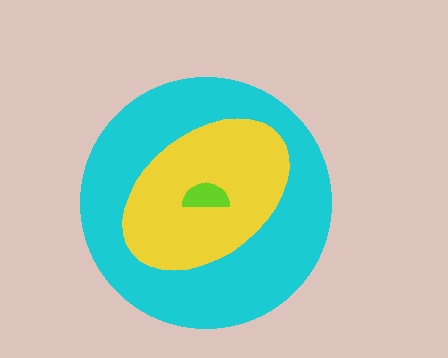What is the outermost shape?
The cyan circle.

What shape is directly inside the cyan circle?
The yellow ellipse.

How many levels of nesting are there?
3.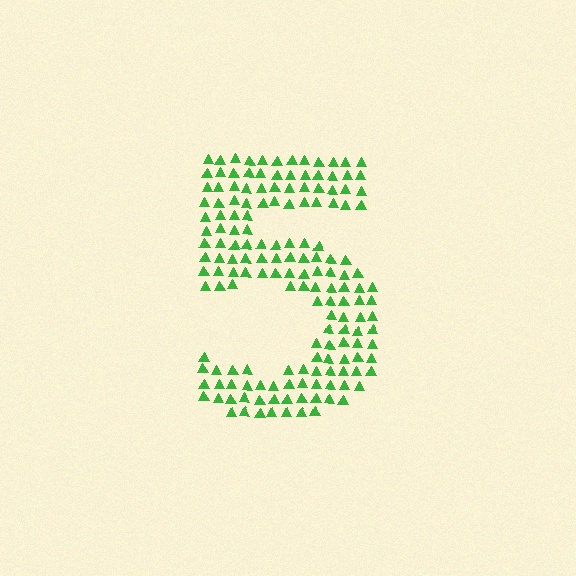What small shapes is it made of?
It is made of small triangles.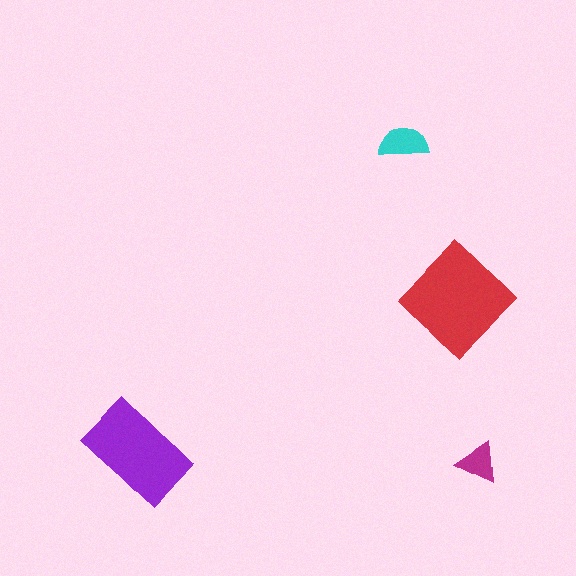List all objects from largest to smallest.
The red diamond, the purple rectangle, the cyan semicircle, the magenta triangle.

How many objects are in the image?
There are 4 objects in the image.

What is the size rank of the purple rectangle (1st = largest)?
2nd.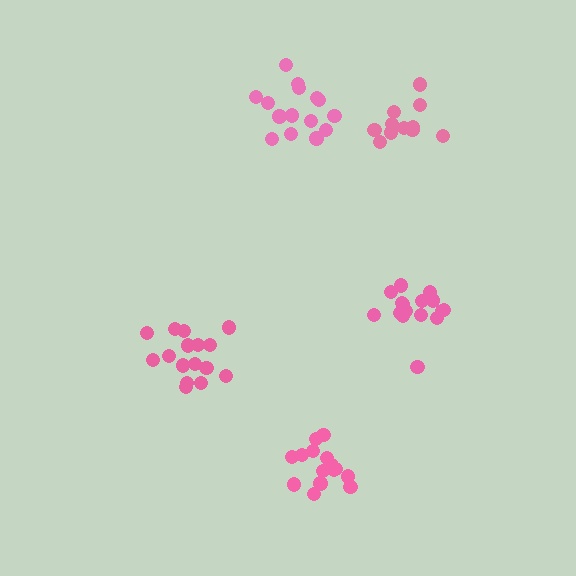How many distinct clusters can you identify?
There are 5 distinct clusters.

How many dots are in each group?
Group 1: 16 dots, Group 2: 11 dots, Group 3: 15 dots, Group 4: 15 dots, Group 5: 16 dots (73 total).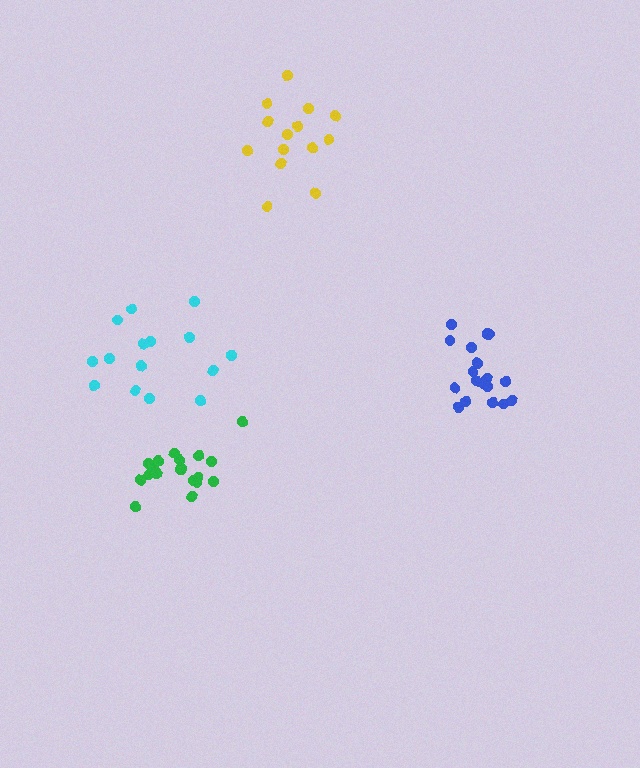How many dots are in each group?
Group 1: 14 dots, Group 2: 18 dots, Group 3: 19 dots, Group 4: 15 dots (66 total).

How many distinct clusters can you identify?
There are 4 distinct clusters.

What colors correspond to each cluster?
The clusters are colored: yellow, blue, green, cyan.